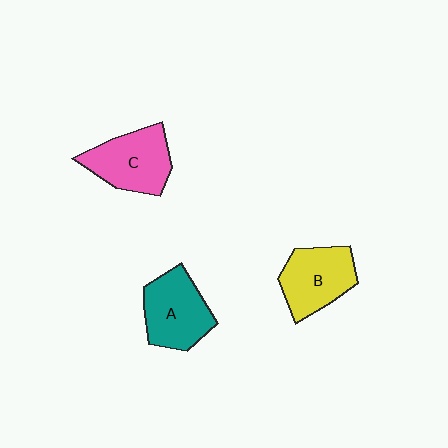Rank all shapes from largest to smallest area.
From largest to smallest: C (pink), A (teal), B (yellow).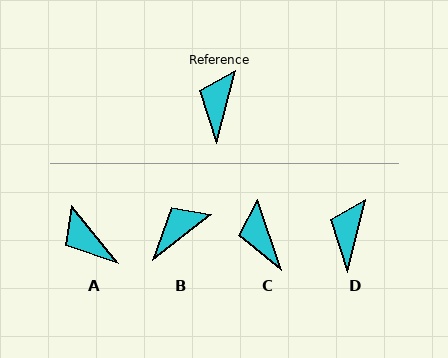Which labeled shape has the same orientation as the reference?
D.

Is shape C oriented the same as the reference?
No, it is off by about 33 degrees.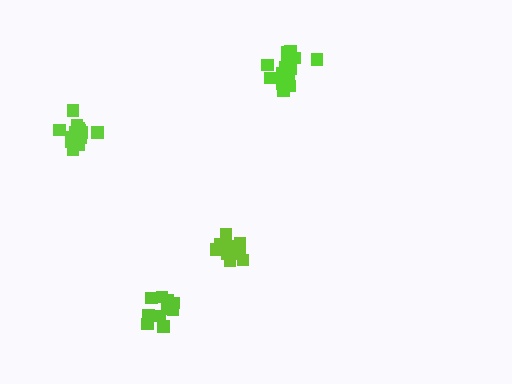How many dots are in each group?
Group 1: 17 dots, Group 2: 12 dots, Group 3: 17 dots, Group 4: 16 dots (62 total).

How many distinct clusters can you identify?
There are 4 distinct clusters.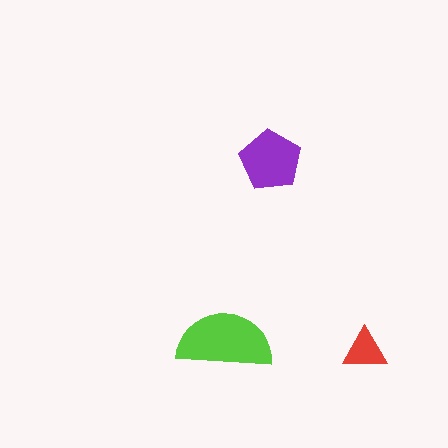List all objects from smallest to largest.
The red triangle, the purple pentagon, the lime semicircle.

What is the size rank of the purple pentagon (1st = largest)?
2nd.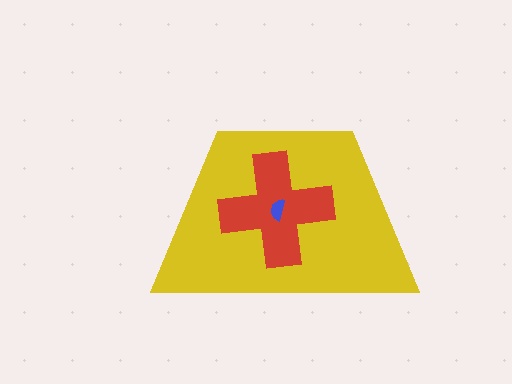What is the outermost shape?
The yellow trapezoid.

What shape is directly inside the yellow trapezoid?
The red cross.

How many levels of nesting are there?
3.